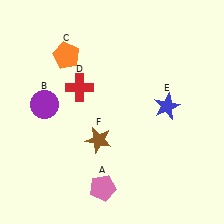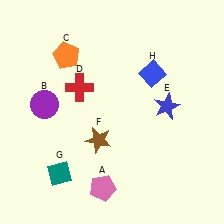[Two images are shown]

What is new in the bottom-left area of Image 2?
A teal diamond (G) was added in the bottom-left area of Image 2.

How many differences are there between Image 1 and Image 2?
There are 2 differences between the two images.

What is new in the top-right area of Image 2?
A blue diamond (H) was added in the top-right area of Image 2.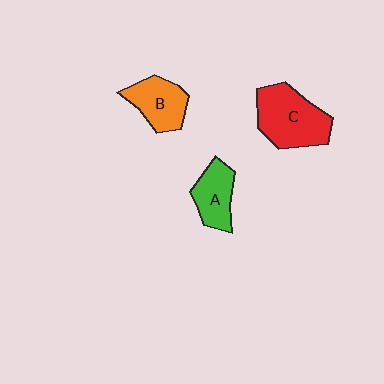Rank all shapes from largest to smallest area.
From largest to smallest: C (red), B (orange), A (green).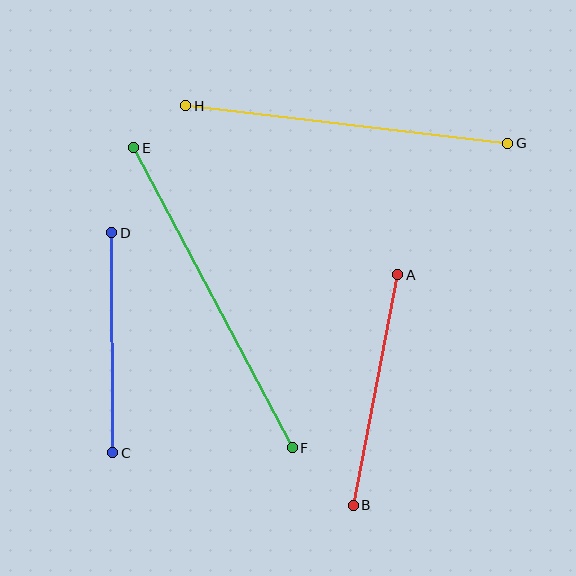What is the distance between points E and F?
The distance is approximately 339 pixels.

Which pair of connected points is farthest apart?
Points E and F are farthest apart.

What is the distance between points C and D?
The distance is approximately 220 pixels.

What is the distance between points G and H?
The distance is approximately 324 pixels.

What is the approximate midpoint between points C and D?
The midpoint is at approximately (112, 343) pixels.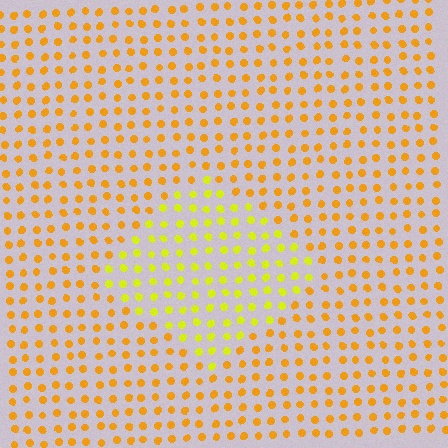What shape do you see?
I see a diamond.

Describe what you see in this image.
The image is filled with small orange elements in a uniform arrangement. A diamond-shaped region is visible where the elements are tinted to a slightly different hue, forming a subtle color boundary.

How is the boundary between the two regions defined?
The boundary is defined purely by a slight shift in hue (about 30 degrees). Spacing, size, and orientation are identical on both sides.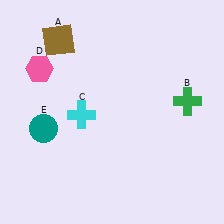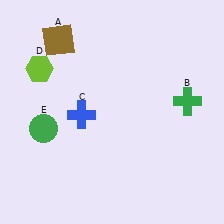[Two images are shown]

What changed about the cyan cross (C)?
In Image 1, C is cyan. In Image 2, it changed to blue.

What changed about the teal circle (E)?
In Image 1, E is teal. In Image 2, it changed to green.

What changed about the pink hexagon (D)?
In Image 1, D is pink. In Image 2, it changed to lime.